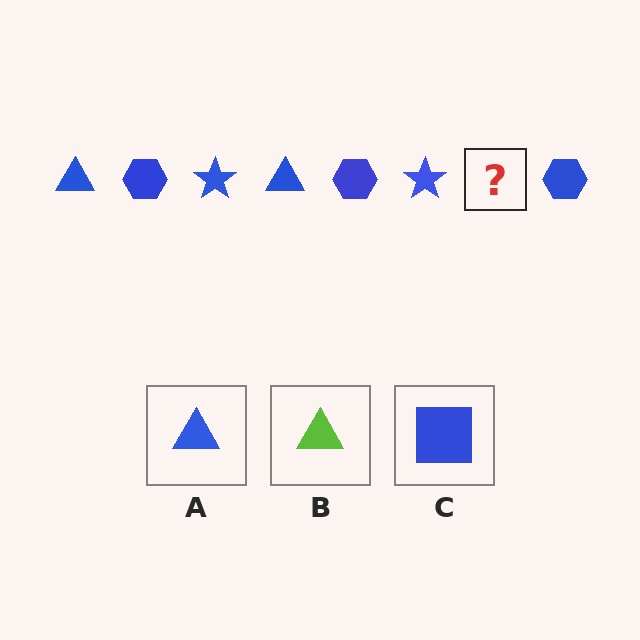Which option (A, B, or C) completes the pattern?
A.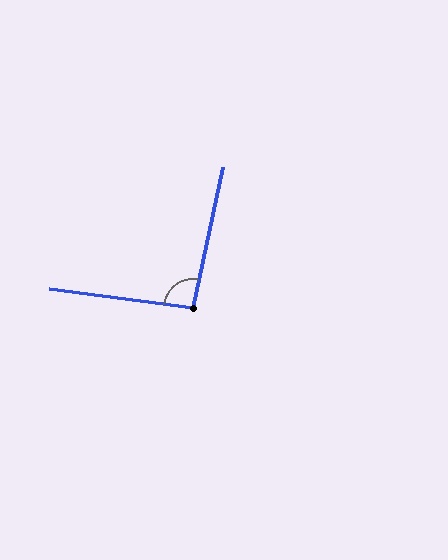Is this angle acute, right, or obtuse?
It is approximately a right angle.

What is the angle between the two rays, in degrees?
Approximately 95 degrees.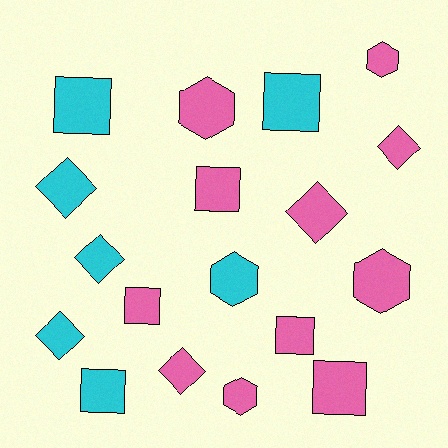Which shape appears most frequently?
Square, with 7 objects.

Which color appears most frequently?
Pink, with 11 objects.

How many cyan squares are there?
There are 3 cyan squares.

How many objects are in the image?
There are 18 objects.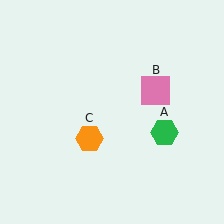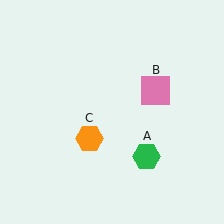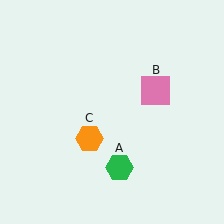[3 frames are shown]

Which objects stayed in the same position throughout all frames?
Pink square (object B) and orange hexagon (object C) remained stationary.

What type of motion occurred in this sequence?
The green hexagon (object A) rotated clockwise around the center of the scene.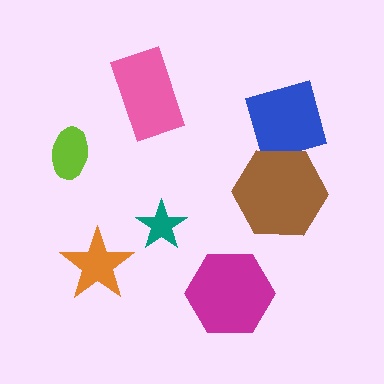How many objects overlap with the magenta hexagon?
0 objects overlap with the magenta hexagon.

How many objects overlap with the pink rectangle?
0 objects overlap with the pink rectangle.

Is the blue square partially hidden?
Yes, it is partially covered by another shape.